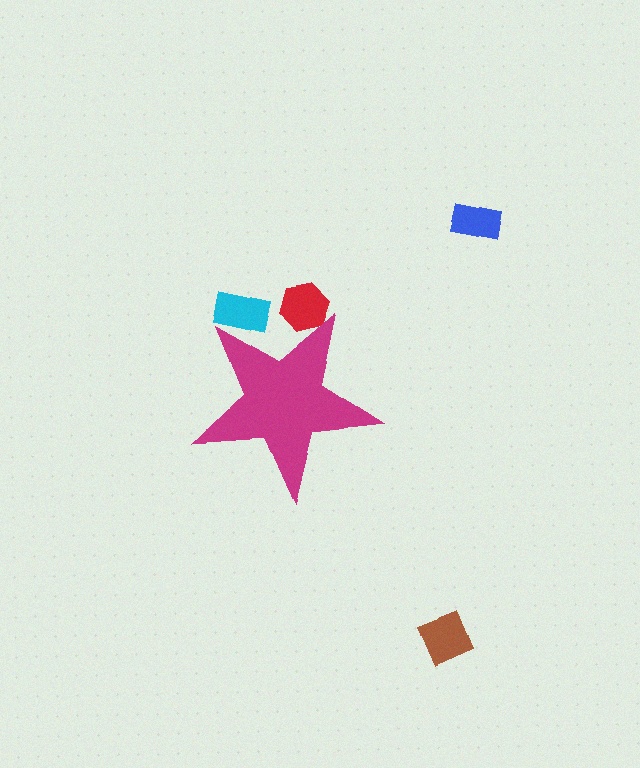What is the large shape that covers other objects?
A magenta star.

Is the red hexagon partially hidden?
Yes, the red hexagon is partially hidden behind the magenta star.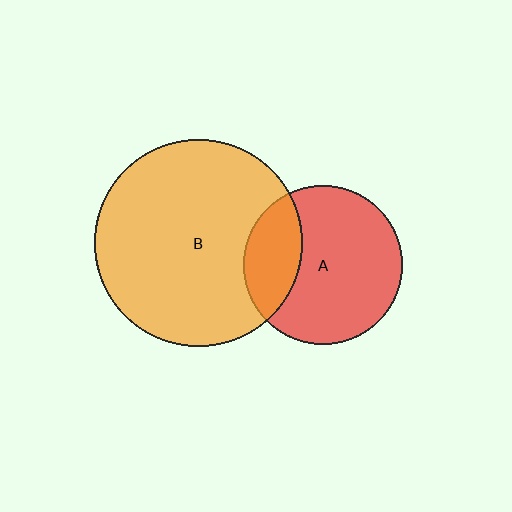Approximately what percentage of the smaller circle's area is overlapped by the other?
Approximately 25%.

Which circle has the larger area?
Circle B (orange).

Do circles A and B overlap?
Yes.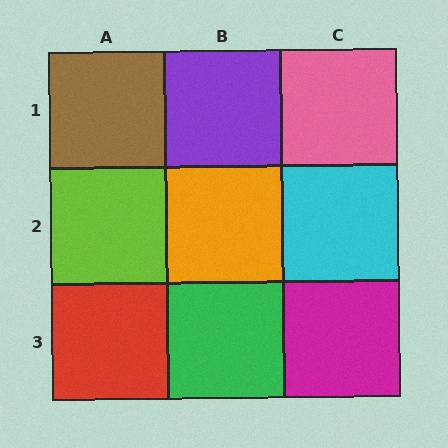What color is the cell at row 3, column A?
Red.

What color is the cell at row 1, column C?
Pink.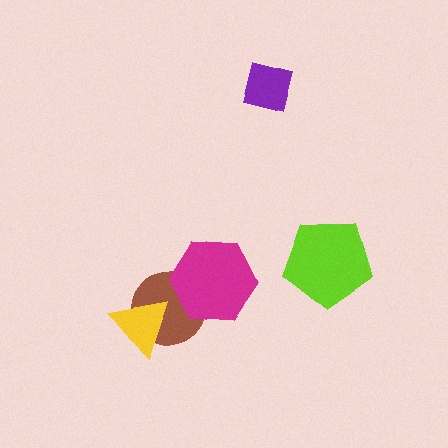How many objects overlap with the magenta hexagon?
1 object overlaps with the magenta hexagon.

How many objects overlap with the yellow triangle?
1 object overlaps with the yellow triangle.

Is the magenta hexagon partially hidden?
No, no other shape covers it.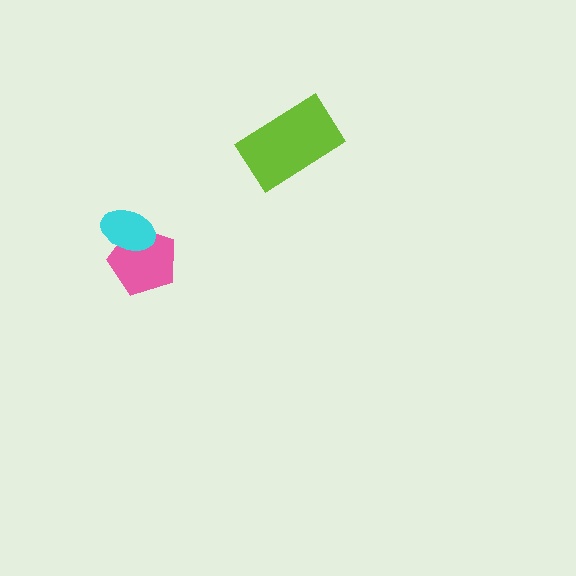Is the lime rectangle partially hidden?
No, no other shape covers it.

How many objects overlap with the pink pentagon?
1 object overlaps with the pink pentagon.